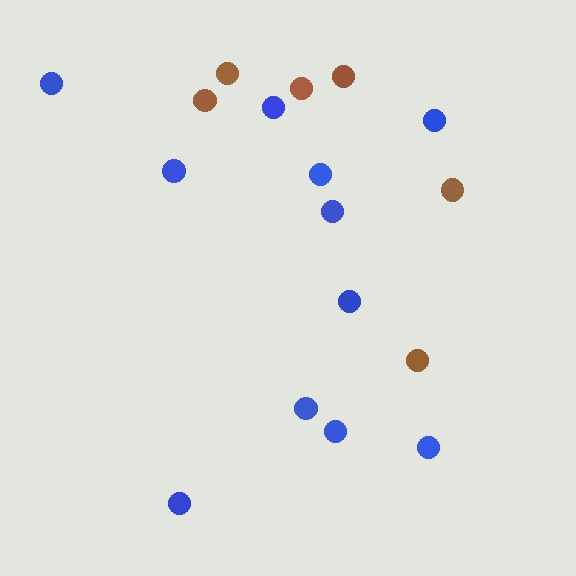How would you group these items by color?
There are 2 groups: one group of blue circles (11) and one group of brown circles (6).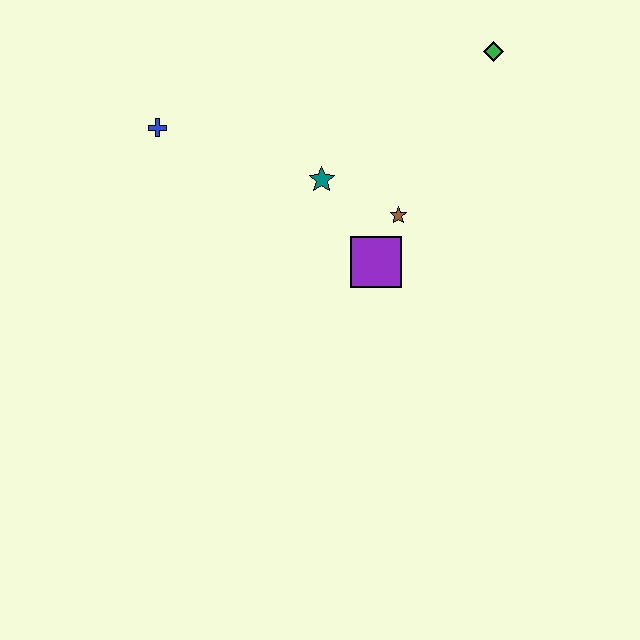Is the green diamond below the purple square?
No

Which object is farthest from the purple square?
The blue cross is farthest from the purple square.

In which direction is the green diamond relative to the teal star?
The green diamond is to the right of the teal star.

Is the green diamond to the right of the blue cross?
Yes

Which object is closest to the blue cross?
The teal star is closest to the blue cross.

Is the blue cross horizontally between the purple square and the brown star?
No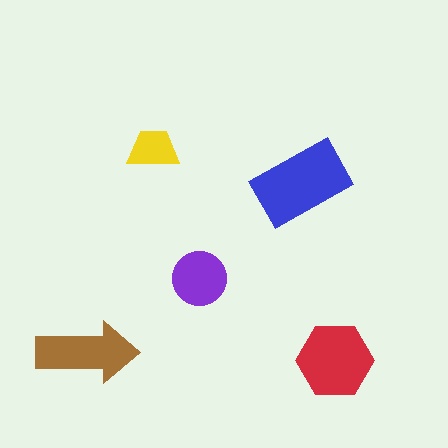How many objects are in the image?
There are 5 objects in the image.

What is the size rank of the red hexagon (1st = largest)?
2nd.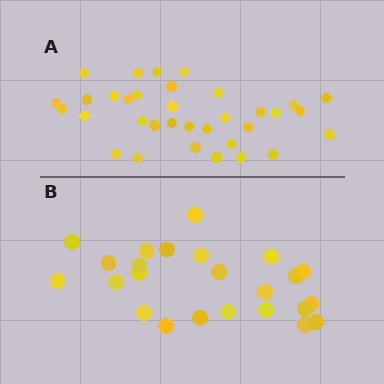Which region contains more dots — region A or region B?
Region A (the top region) has more dots.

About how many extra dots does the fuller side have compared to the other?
Region A has roughly 10 or so more dots than region B.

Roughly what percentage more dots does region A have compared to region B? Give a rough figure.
About 40% more.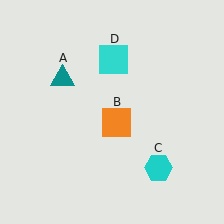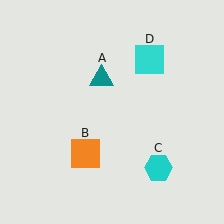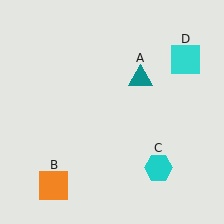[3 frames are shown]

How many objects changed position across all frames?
3 objects changed position: teal triangle (object A), orange square (object B), cyan square (object D).